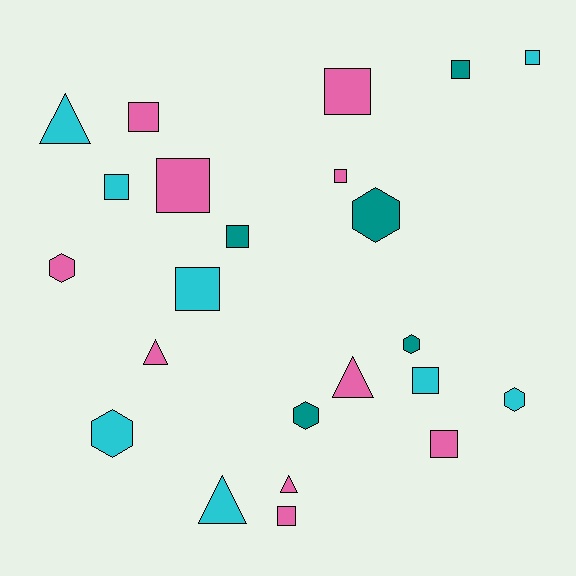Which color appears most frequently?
Pink, with 10 objects.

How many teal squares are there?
There are 2 teal squares.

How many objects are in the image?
There are 23 objects.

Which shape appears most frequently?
Square, with 12 objects.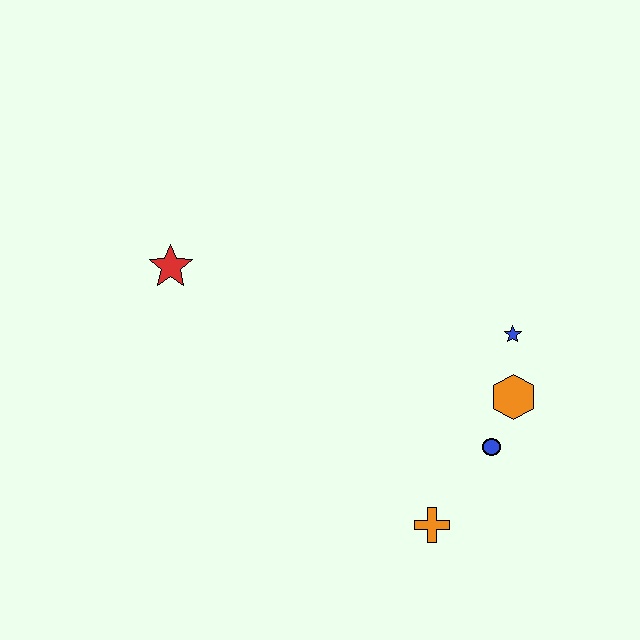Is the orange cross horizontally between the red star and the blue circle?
Yes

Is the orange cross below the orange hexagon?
Yes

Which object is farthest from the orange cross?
The red star is farthest from the orange cross.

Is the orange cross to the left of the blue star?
Yes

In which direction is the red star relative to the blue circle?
The red star is to the left of the blue circle.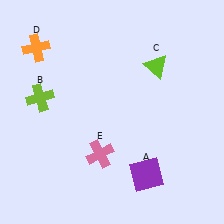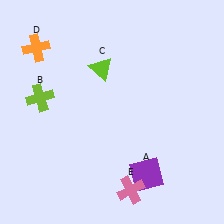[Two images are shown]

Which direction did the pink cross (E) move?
The pink cross (E) moved down.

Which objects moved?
The objects that moved are: the lime triangle (C), the pink cross (E).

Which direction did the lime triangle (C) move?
The lime triangle (C) moved left.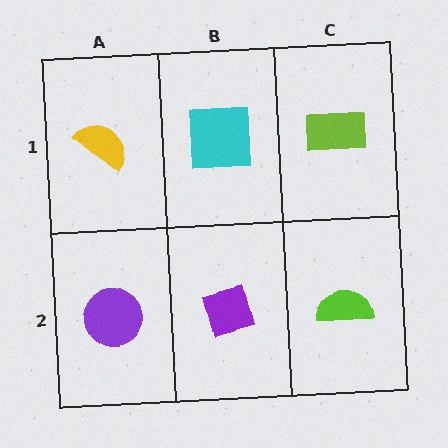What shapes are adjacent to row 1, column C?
A lime semicircle (row 2, column C), a cyan square (row 1, column B).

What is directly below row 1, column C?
A lime semicircle.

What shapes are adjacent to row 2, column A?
A yellow semicircle (row 1, column A), a purple diamond (row 2, column B).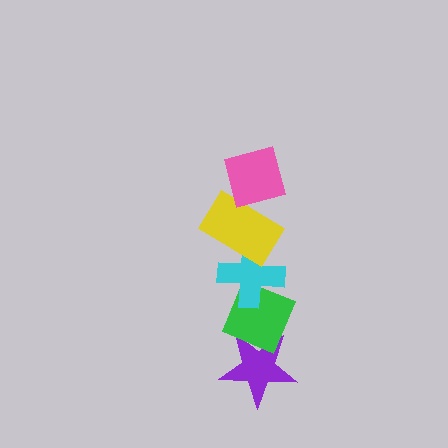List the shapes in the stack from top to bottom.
From top to bottom: the pink square, the yellow rectangle, the cyan cross, the green diamond, the purple star.